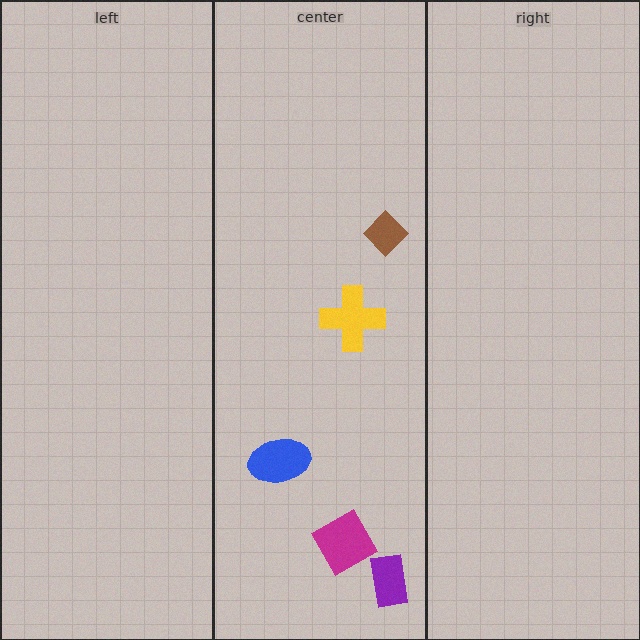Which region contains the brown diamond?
The center region.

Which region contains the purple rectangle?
The center region.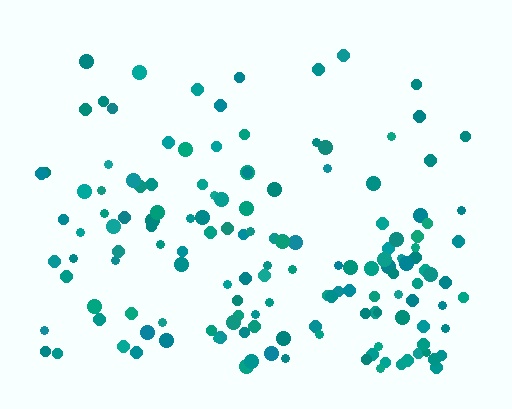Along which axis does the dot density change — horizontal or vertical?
Vertical.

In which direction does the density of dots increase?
From top to bottom, with the bottom side densest.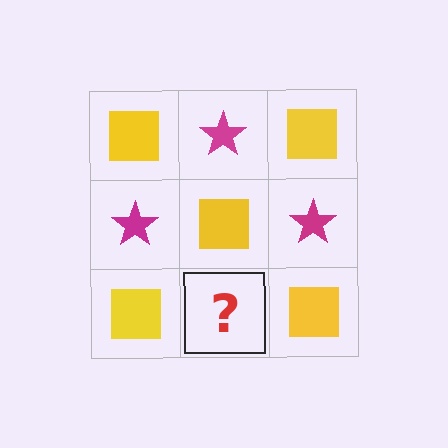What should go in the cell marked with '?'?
The missing cell should contain a magenta star.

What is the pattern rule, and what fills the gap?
The rule is that it alternates yellow square and magenta star in a checkerboard pattern. The gap should be filled with a magenta star.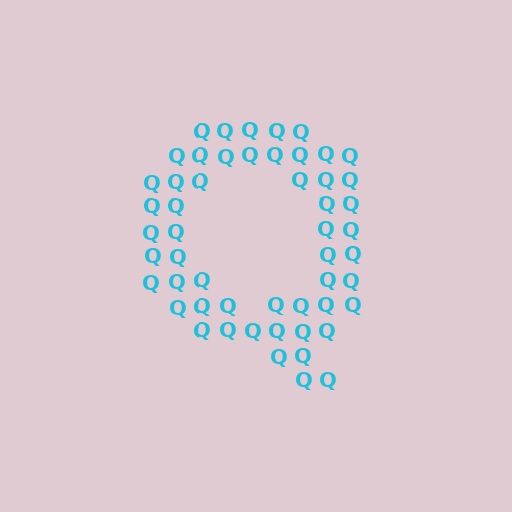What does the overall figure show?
The overall figure shows the letter Q.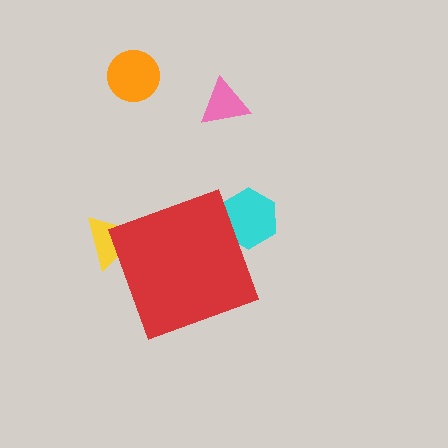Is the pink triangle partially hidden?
No, the pink triangle is fully visible.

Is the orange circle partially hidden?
No, the orange circle is fully visible.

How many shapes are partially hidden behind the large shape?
2 shapes are partially hidden.